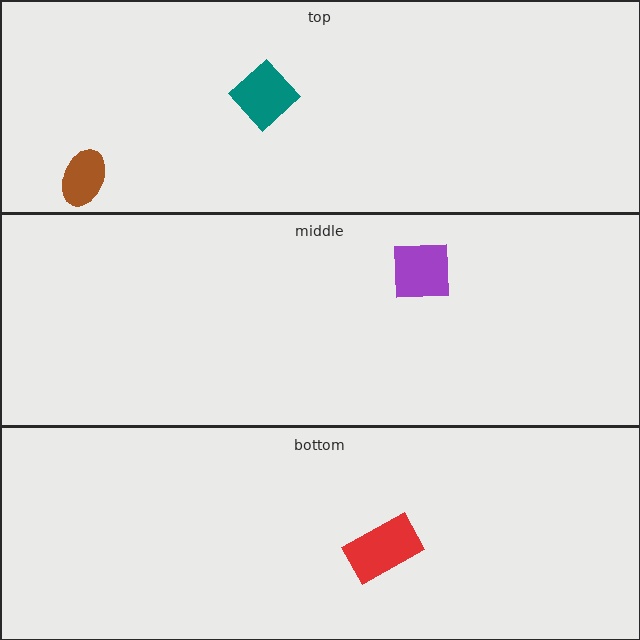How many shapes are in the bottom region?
1.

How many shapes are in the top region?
2.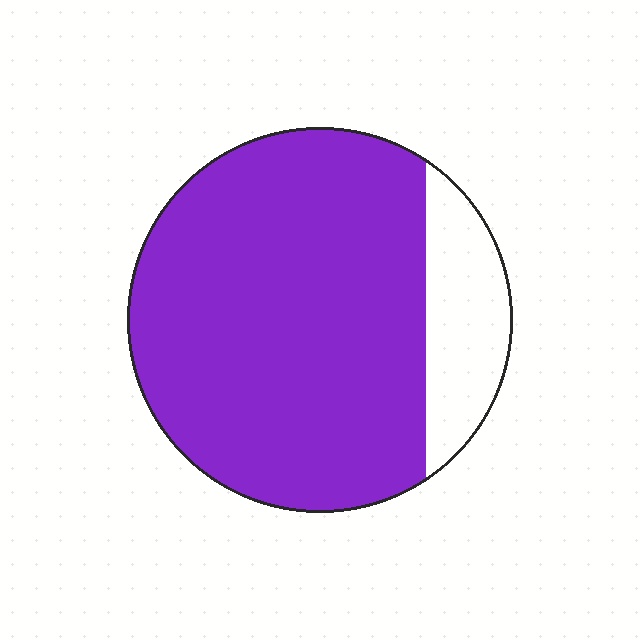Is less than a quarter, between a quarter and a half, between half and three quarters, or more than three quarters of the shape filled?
More than three quarters.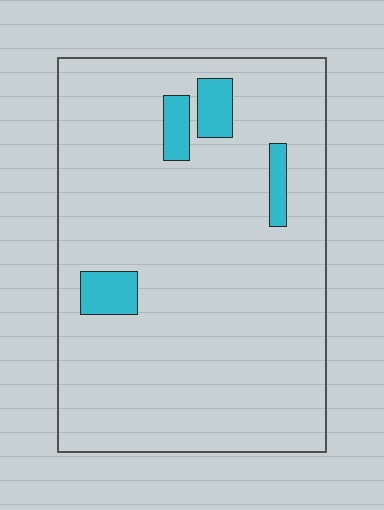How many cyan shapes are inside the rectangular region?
4.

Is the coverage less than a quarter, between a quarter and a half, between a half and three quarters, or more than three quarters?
Less than a quarter.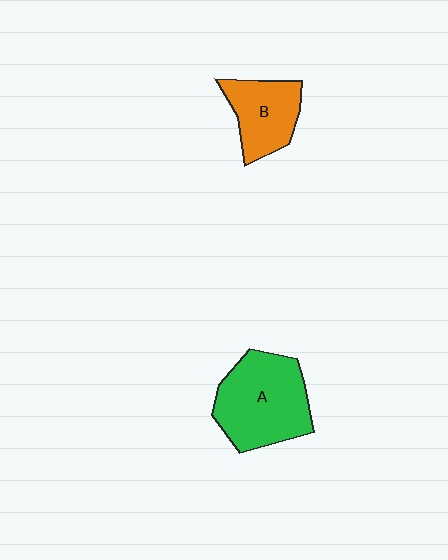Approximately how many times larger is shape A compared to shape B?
Approximately 1.6 times.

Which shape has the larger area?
Shape A (green).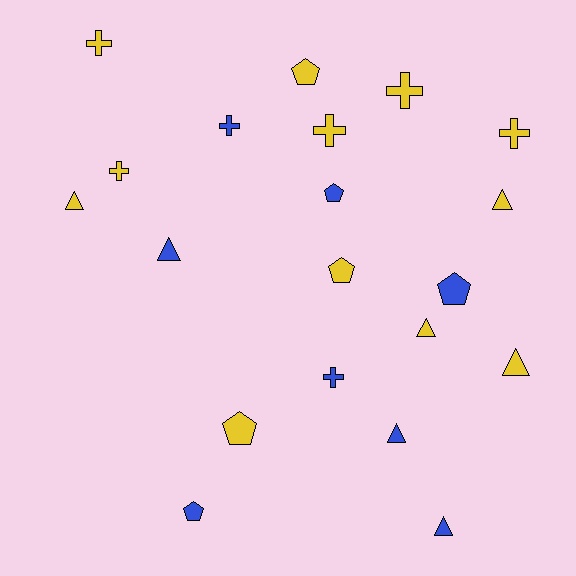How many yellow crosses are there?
There are 5 yellow crosses.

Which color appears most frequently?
Yellow, with 12 objects.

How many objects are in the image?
There are 20 objects.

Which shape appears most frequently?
Cross, with 7 objects.